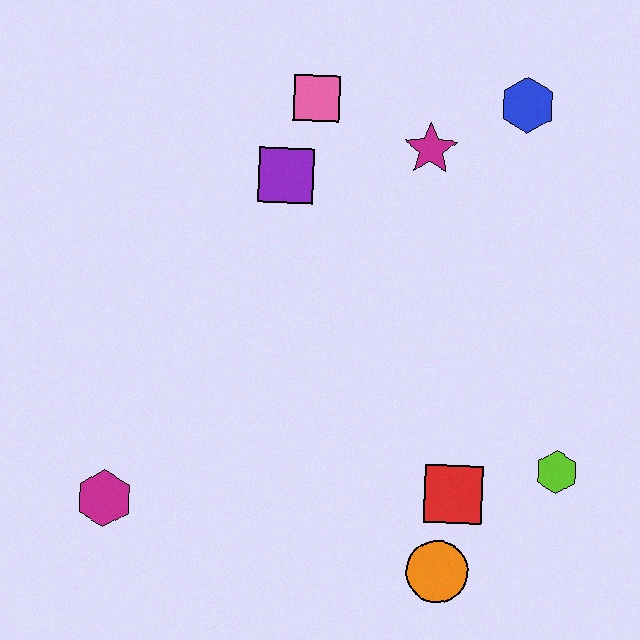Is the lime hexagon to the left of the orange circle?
No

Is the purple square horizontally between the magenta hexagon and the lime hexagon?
Yes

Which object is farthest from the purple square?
The orange circle is farthest from the purple square.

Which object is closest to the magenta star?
The blue hexagon is closest to the magenta star.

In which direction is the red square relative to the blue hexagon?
The red square is below the blue hexagon.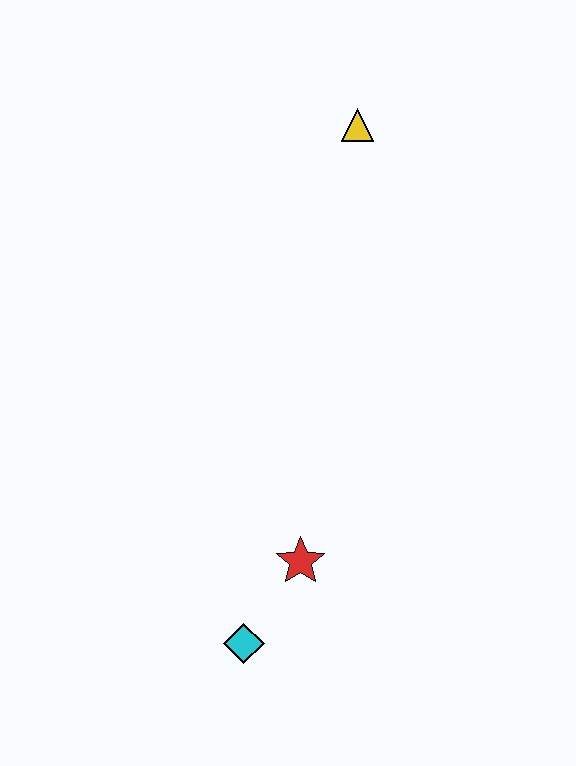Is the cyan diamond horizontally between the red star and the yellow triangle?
No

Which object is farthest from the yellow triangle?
The cyan diamond is farthest from the yellow triangle.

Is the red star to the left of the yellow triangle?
Yes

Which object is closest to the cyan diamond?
The red star is closest to the cyan diamond.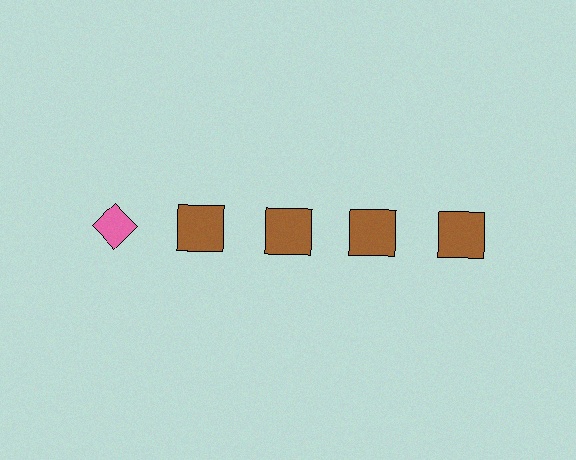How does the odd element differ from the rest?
It differs in both color (pink instead of brown) and shape (diamond instead of square).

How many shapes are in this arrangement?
There are 5 shapes arranged in a grid pattern.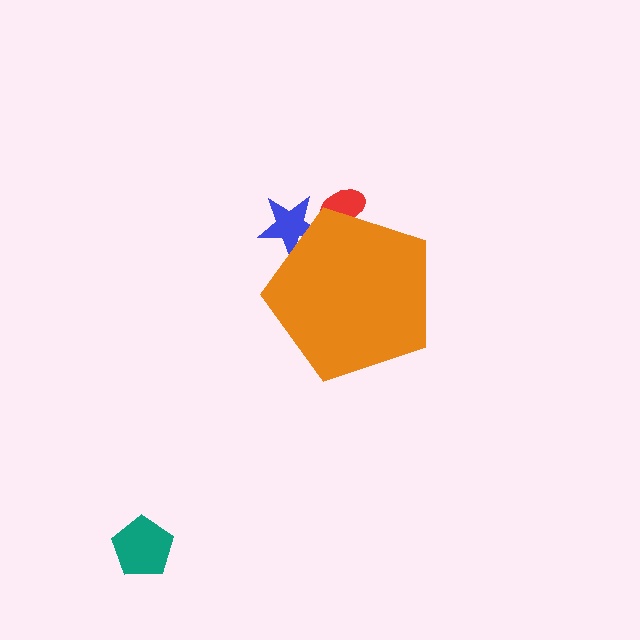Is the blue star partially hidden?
Yes, the blue star is partially hidden behind the orange pentagon.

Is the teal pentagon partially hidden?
No, the teal pentagon is fully visible.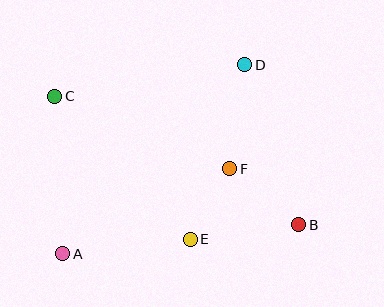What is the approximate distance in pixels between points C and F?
The distance between C and F is approximately 189 pixels.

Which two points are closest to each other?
Points E and F are closest to each other.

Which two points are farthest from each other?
Points B and C are farthest from each other.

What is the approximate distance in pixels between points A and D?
The distance between A and D is approximately 262 pixels.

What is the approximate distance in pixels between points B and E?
The distance between B and E is approximately 109 pixels.